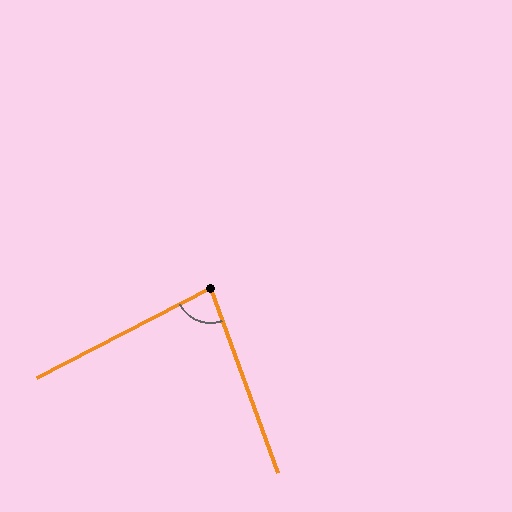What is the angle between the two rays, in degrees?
Approximately 83 degrees.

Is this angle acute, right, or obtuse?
It is acute.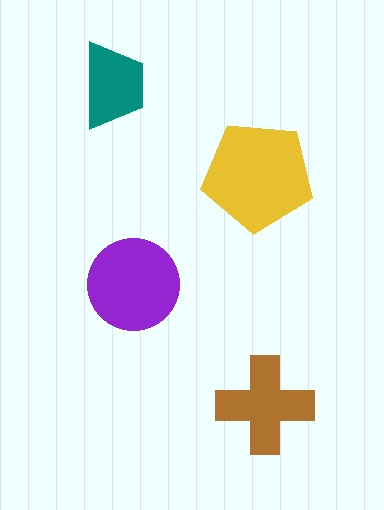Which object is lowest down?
The brown cross is bottommost.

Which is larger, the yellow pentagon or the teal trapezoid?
The yellow pentagon.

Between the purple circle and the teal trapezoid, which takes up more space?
The purple circle.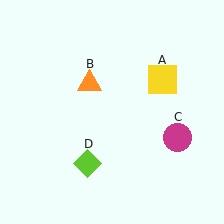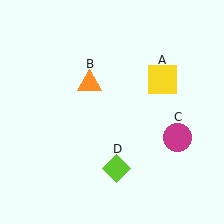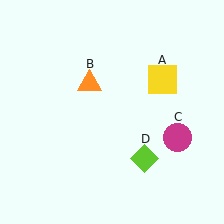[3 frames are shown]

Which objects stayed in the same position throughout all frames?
Yellow square (object A) and orange triangle (object B) and magenta circle (object C) remained stationary.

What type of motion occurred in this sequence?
The lime diamond (object D) rotated counterclockwise around the center of the scene.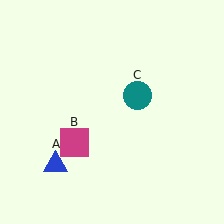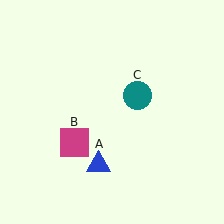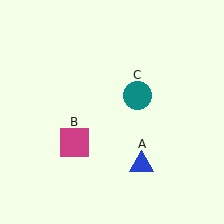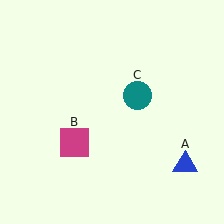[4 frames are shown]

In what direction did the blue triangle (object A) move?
The blue triangle (object A) moved right.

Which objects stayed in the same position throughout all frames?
Magenta square (object B) and teal circle (object C) remained stationary.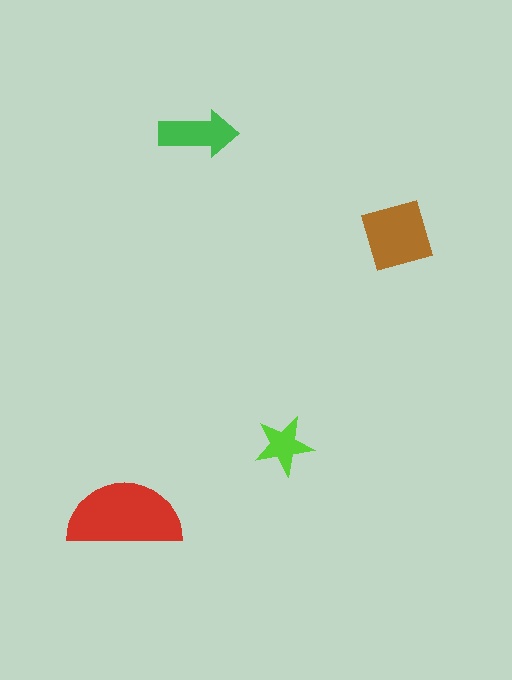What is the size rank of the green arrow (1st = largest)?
3rd.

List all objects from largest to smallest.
The red semicircle, the brown diamond, the green arrow, the lime star.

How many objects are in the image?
There are 4 objects in the image.